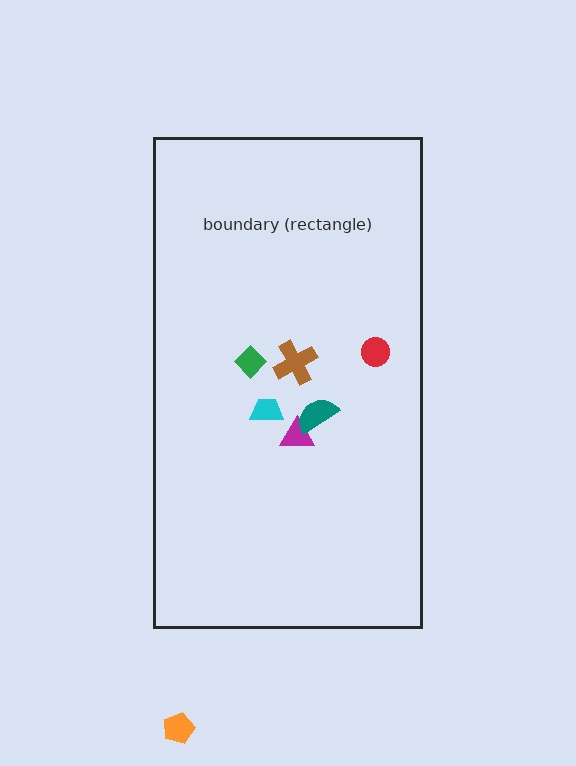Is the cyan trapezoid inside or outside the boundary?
Inside.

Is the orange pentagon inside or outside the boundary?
Outside.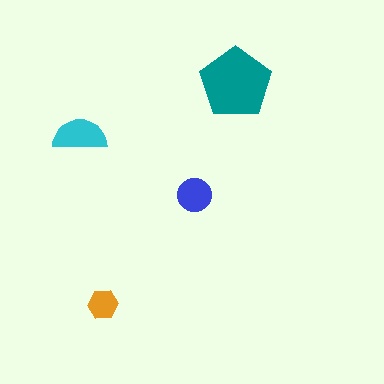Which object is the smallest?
The orange hexagon.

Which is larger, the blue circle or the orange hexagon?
The blue circle.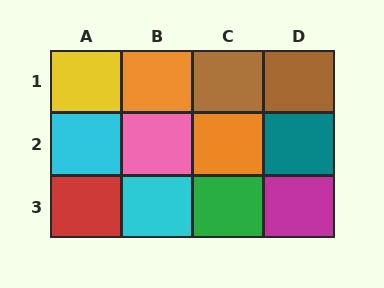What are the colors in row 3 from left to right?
Red, cyan, green, magenta.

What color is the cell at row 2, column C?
Orange.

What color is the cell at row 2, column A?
Cyan.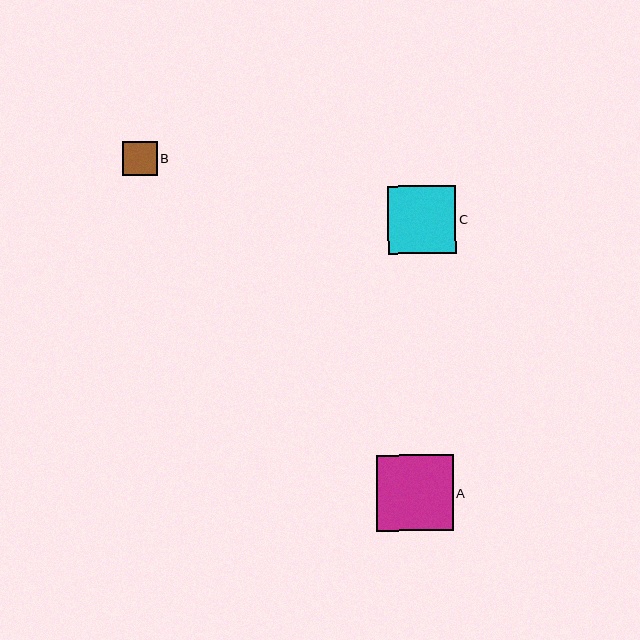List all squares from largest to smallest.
From largest to smallest: A, C, B.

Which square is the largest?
Square A is the largest with a size of approximately 77 pixels.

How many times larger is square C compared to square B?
Square C is approximately 2.0 times the size of square B.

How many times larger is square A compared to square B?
Square A is approximately 2.2 times the size of square B.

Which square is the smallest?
Square B is the smallest with a size of approximately 35 pixels.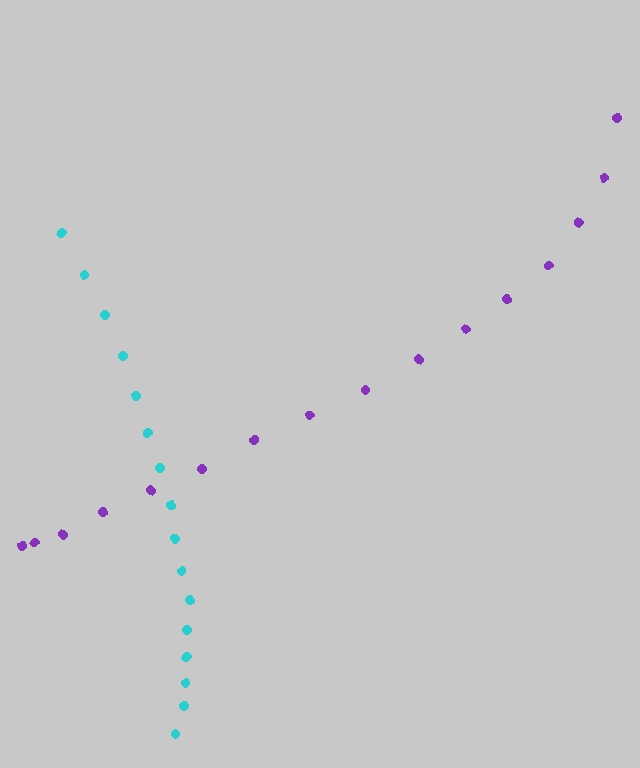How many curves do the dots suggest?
There are 2 distinct paths.